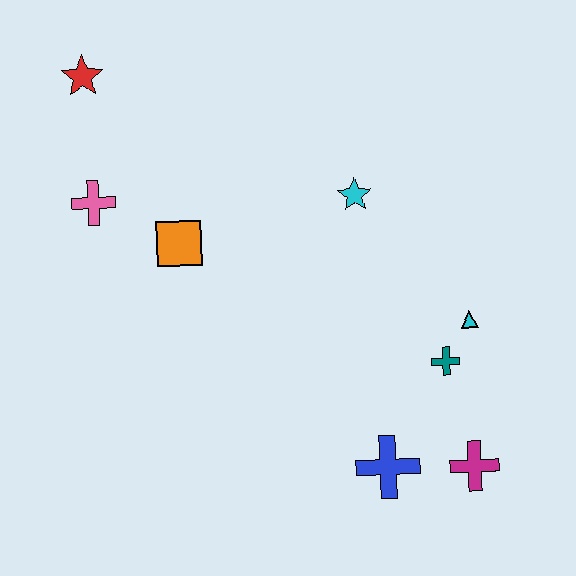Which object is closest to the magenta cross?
The blue cross is closest to the magenta cross.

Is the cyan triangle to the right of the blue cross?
Yes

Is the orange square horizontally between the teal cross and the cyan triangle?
No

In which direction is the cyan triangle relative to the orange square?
The cyan triangle is to the right of the orange square.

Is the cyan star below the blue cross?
No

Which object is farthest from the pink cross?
The magenta cross is farthest from the pink cross.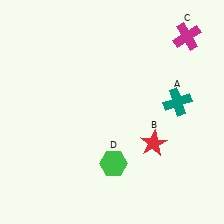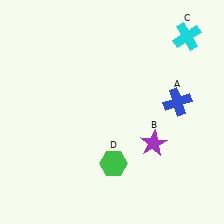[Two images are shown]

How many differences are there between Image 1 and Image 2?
There are 3 differences between the two images.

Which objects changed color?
A changed from teal to blue. B changed from red to purple. C changed from magenta to cyan.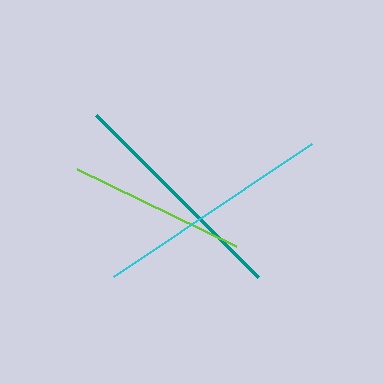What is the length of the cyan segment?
The cyan segment is approximately 239 pixels long.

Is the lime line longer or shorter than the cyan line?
The cyan line is longer than the lime line.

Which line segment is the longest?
The cyan line is the longest at approximately 239 pixels.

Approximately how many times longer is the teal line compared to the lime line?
The teal line is approximately 1.3 times the length of the lime line.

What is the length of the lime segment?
The lime segment is approximately 177 pixels long.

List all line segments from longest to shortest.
From longest to shortest: cyan, teal, lime.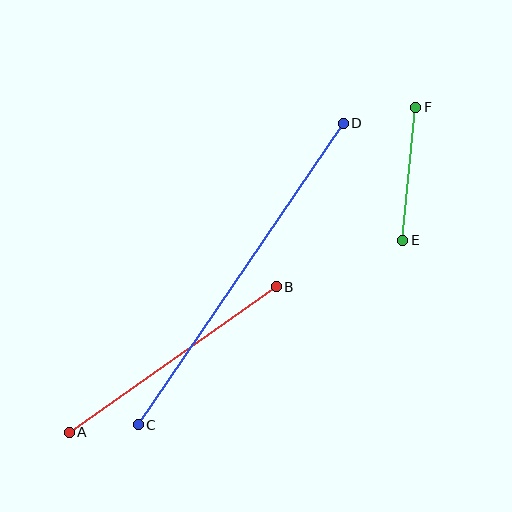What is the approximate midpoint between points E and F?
The midpoint is at approximately (409, 174) pixels.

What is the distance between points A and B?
The distance is approximately 253 pixels.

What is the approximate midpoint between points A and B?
The midpoint is at approximately (173, 359) pixels.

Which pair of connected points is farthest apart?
Points C and D are farthest apart.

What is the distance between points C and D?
The distance is approximately 365 pixels.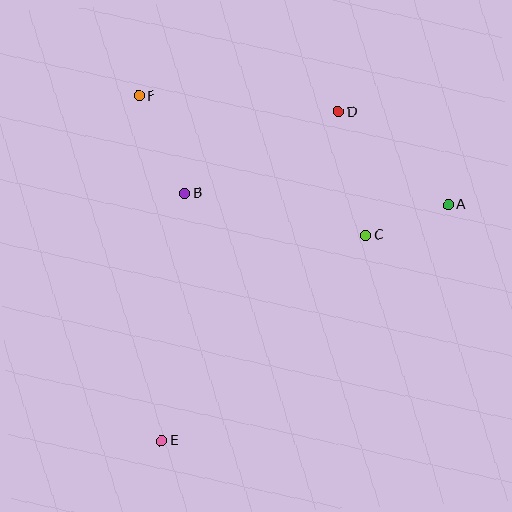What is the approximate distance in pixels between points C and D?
The distance between C and D is approximately 126 pixels.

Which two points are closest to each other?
Points A and C are closest to each other.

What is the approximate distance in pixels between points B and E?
The distance between B and E is approximately 248 pixels.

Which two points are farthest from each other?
Points D and E are farthest from each other.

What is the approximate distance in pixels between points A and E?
The distance between A and E is approximately 371 pixels.